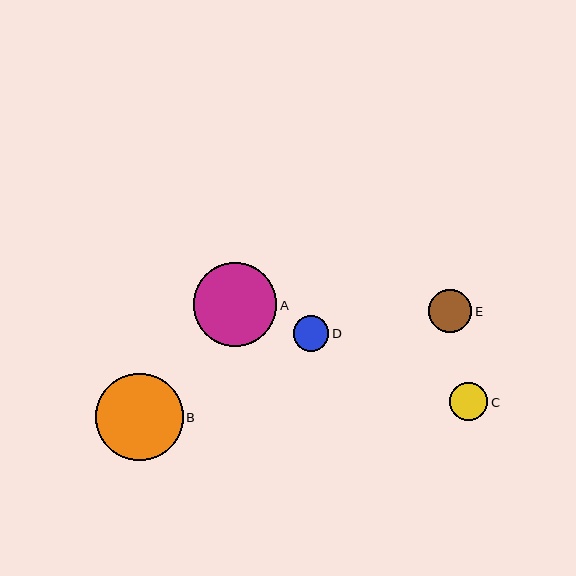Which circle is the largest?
Circle B is the largest with a size of approximately 88 pixels.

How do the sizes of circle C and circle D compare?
Circle C and circle D are approximately the same size.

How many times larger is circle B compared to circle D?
Circle B is approximately 2.5 times the size of circle D.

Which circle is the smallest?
Circle D is the smallest with a size of approximately 36 pixels.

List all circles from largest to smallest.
From largest to smallest: B, A, E, C, D.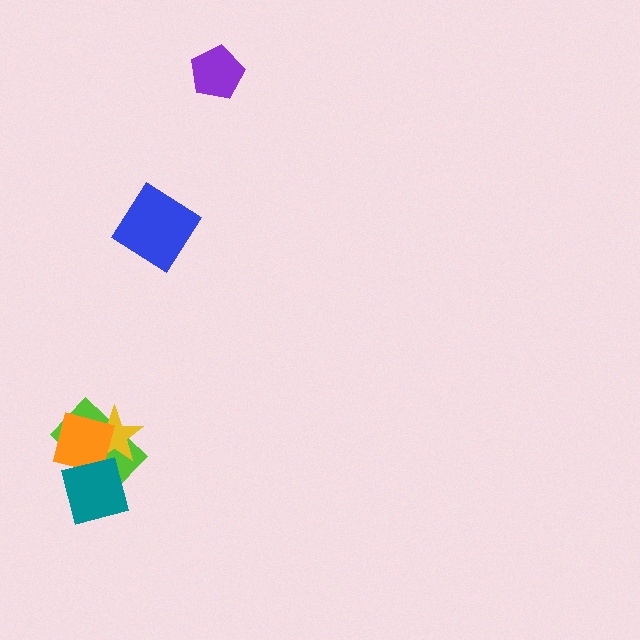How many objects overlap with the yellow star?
3 objects overlap with the yellow star.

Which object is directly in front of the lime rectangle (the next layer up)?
The yellow star is directly in front of the lime rectangle.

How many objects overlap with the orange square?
3 objects overlap with the orange square.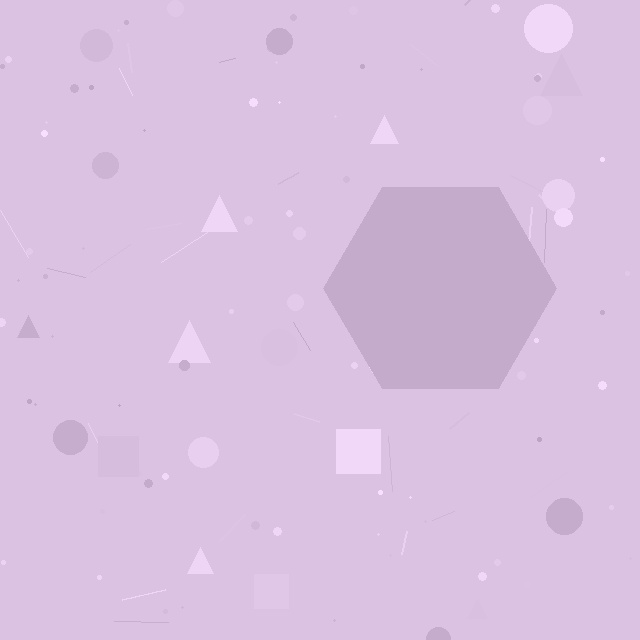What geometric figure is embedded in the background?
A hexagon is embedded in the background.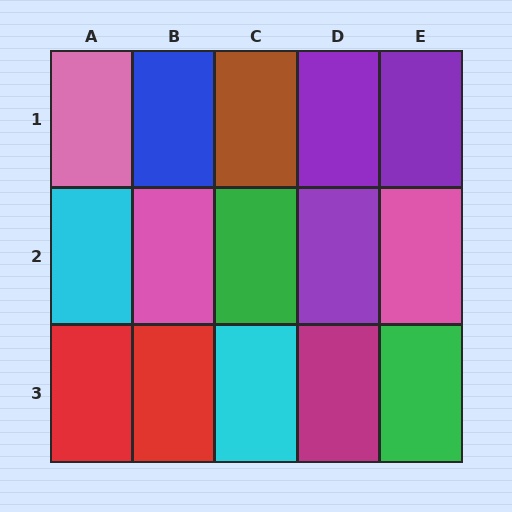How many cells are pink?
3 cells are pink.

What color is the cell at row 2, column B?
Pink.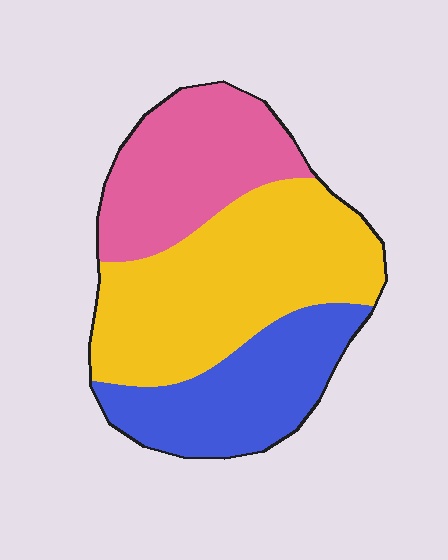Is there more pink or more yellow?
Yellow.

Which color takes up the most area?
Yellow, at roughly 45%.